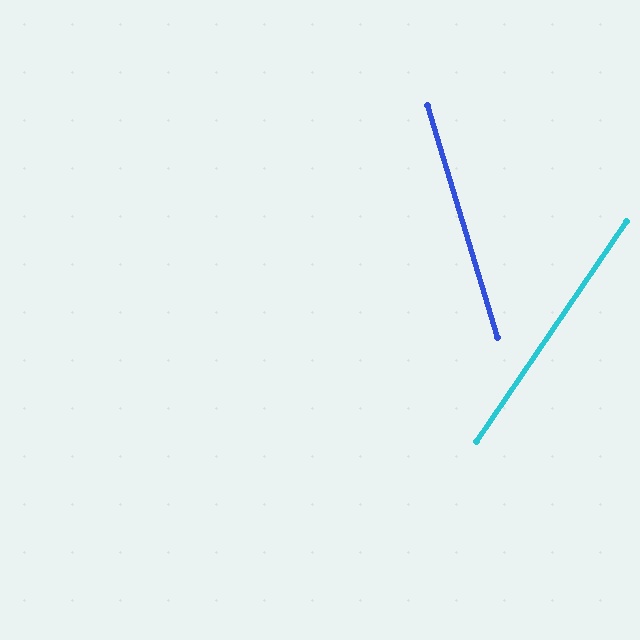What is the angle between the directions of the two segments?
Approximately 51 degrees.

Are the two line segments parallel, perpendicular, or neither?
Neither parallel nor perpendicular — they differ by about 51°.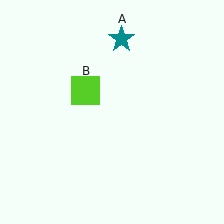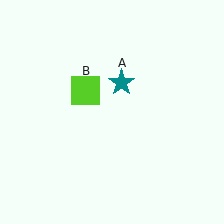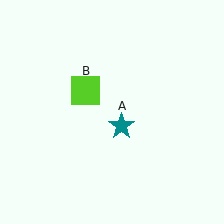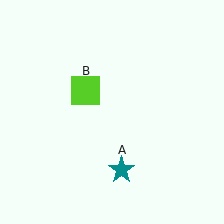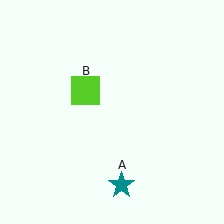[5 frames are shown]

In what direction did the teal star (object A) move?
The teal star (object A) moved down.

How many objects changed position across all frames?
1 object changed position: teal star (object A).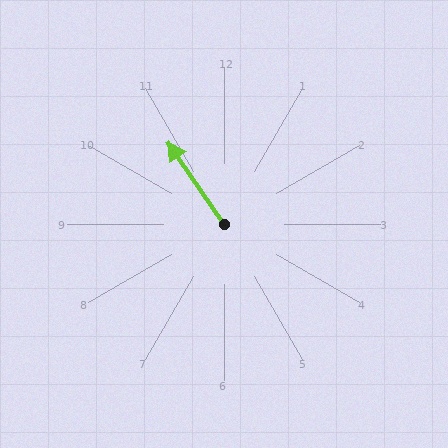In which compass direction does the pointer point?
Northwest.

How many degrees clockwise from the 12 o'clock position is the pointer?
Approximately 326 degrees.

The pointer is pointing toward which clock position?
Roughly 11 o'clock.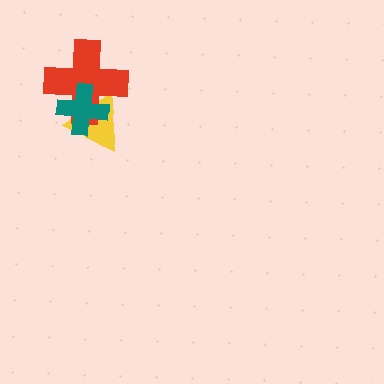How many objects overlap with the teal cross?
2 objects overlap with the teal cross.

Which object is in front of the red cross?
The teal cross is in front of the red cross.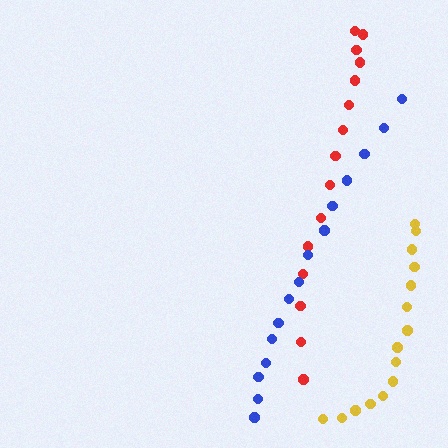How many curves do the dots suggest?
There are 3 distinct paths.